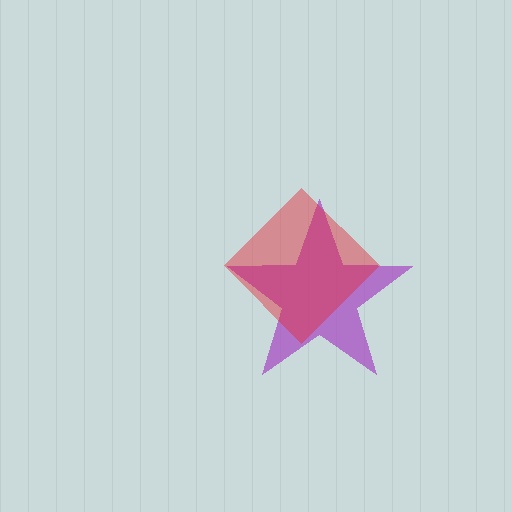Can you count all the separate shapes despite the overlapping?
Yes, there are 2 separate shapes.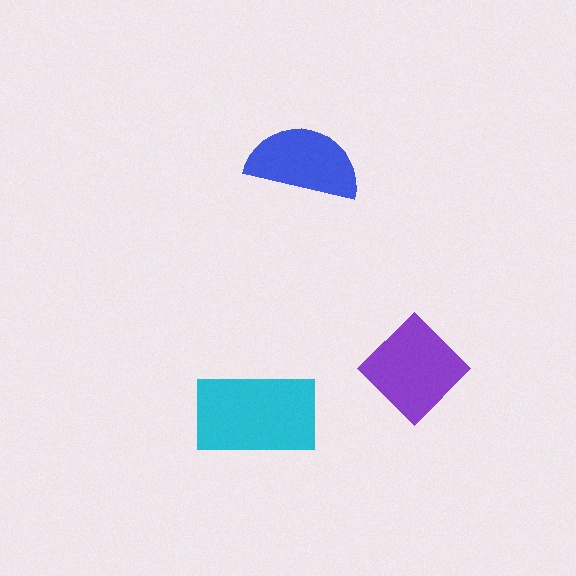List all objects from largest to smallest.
The cyan rectangle, the purple diamond, the blue semicircle.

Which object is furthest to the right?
The purple diamond is rightmost.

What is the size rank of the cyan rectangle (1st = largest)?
1st.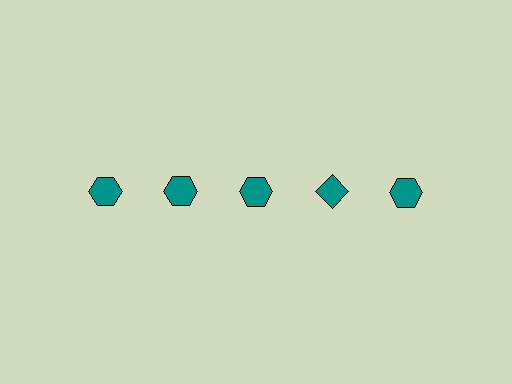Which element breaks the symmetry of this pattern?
The teal diamond in the top row, second from right column breaks the symmetry. All other shapes are teal hexagons.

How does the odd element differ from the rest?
It has a different shape: diamond instead of hexagon.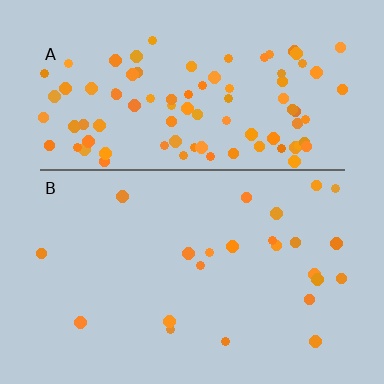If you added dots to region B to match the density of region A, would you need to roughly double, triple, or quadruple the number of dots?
Approximately quadruple.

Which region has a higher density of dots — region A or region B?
A (the top).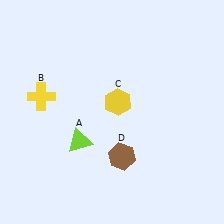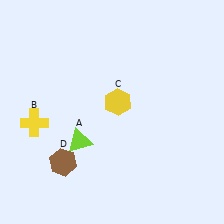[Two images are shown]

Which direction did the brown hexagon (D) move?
The brown hexagon (D) moved left.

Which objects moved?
The objects that moved are: the yellow cross (B), the brown hexagon (D).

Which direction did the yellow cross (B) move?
The yellow cross (B) moved down.